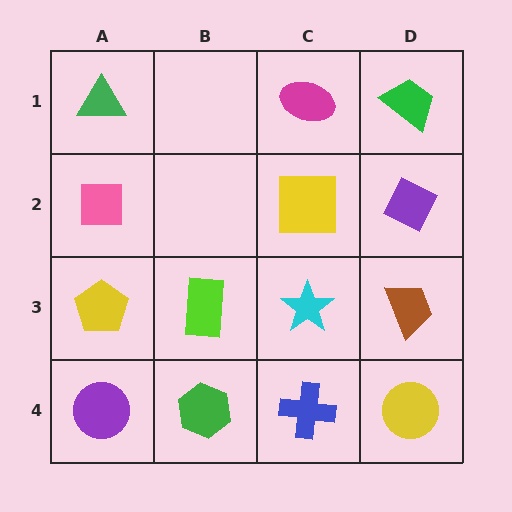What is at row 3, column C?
A cyan star.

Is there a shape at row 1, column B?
No, that cell is empty.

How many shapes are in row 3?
4 shapes.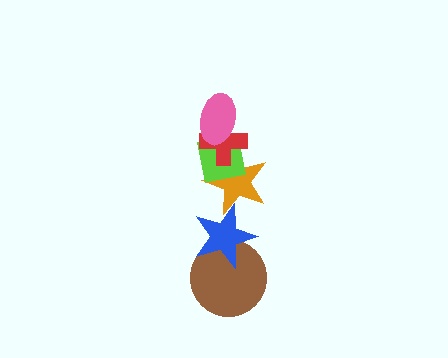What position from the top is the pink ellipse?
The pink ellipse is 1st from the top.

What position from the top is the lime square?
The lime square is 3rd from the top.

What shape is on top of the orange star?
The lime square is on top of the orange star.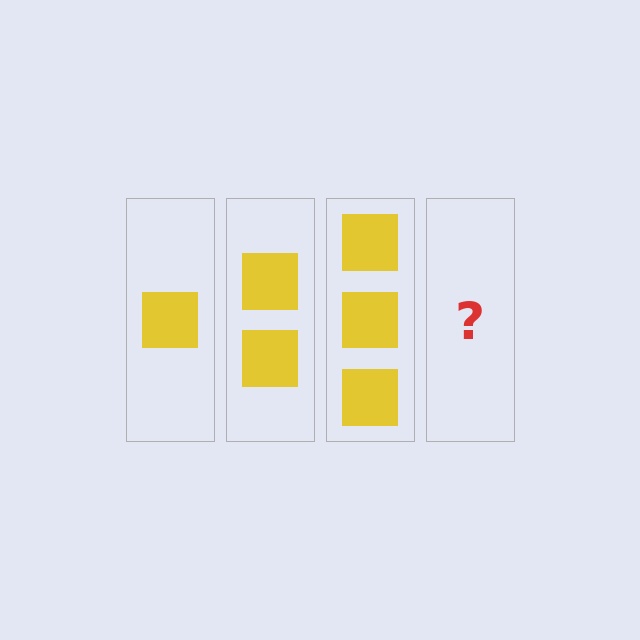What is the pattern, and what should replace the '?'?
The pattern is that each step adds one more square. The '?' should be 4 squares.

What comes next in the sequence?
The next element should be 4 squares.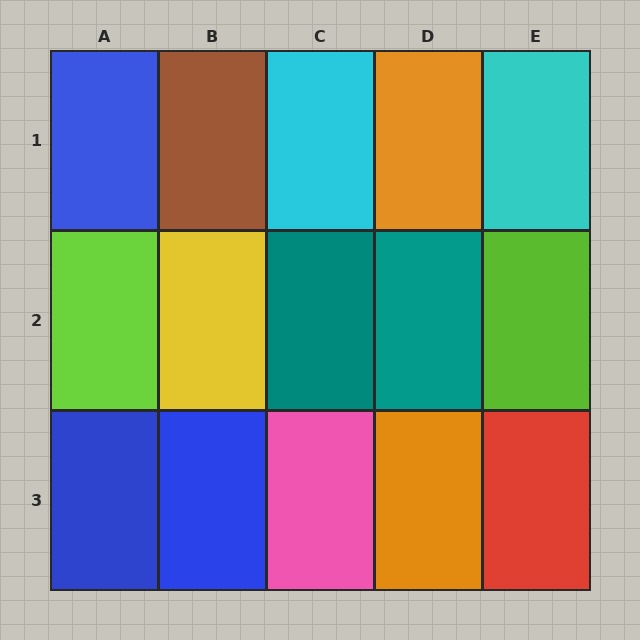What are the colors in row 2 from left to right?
Lime, yellow, teal, teal, lime.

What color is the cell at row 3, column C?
Pink.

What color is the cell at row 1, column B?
Brown.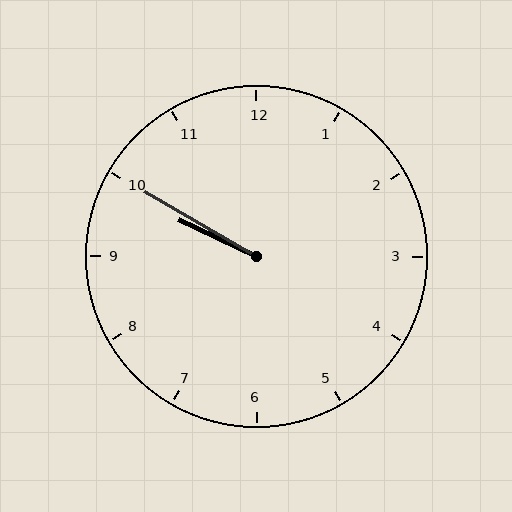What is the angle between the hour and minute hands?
Approximately 5 degrees.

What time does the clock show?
9:50.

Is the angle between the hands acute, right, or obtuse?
It is acute.